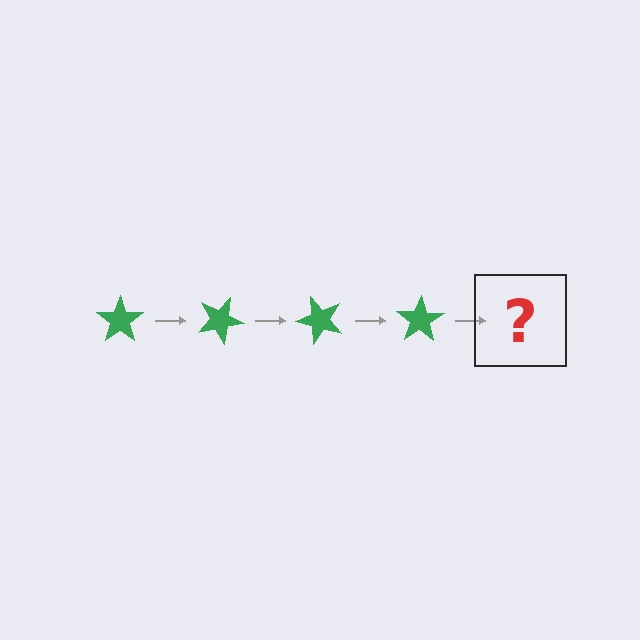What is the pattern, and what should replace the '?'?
The pattern is that the star rotates 25 degrees each step. The '?' should be a green star rotated 100 degrees.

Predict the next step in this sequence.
The next step is a green star rotated 100 degrees.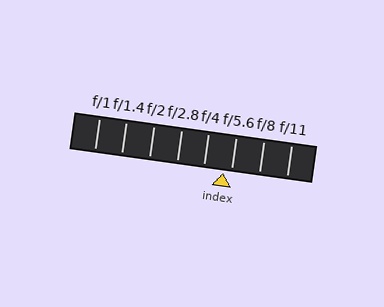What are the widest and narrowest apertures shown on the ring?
The widest aperture shown is f/1 and the narrowest is f/11.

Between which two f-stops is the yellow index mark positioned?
The index mark is between f/4 and f/5.6.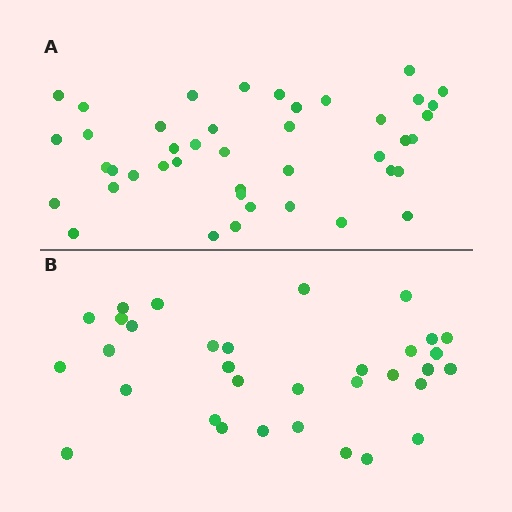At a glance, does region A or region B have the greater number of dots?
Region A (the top region) has more dots.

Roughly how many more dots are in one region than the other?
Region A has roughly 10 or so more dots than region B.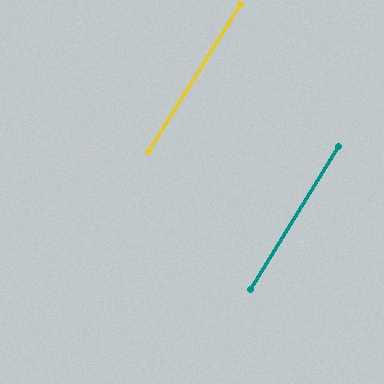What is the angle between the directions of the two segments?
Approximately 0 degrees.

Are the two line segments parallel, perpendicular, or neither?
Parallel — their directions differ by only 0.3°.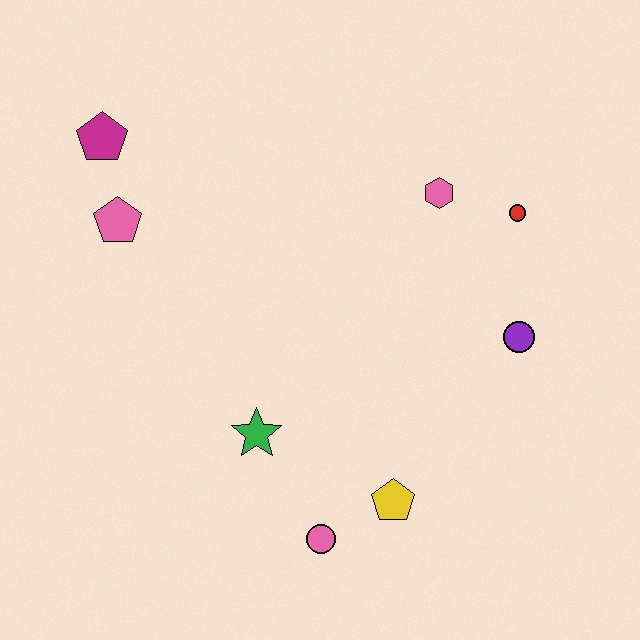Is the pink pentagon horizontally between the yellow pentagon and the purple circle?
No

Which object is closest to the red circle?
The pink hexagon is closest to the red circle.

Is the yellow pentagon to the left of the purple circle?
Yes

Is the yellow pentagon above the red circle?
No